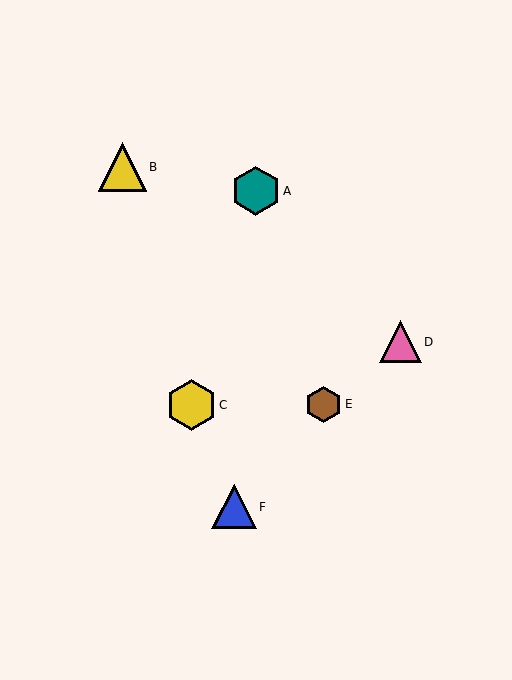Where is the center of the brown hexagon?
The center of the brown hexagon is at (324, 404).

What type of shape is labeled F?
Shape F is a blue triangle.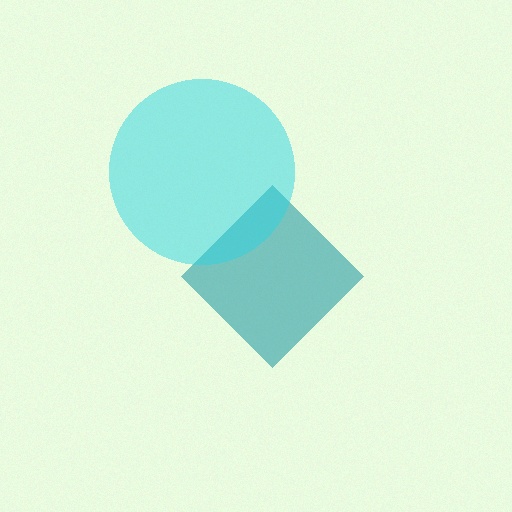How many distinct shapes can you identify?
There are 2 distinct shapes: a teal diamond, a cyan circle.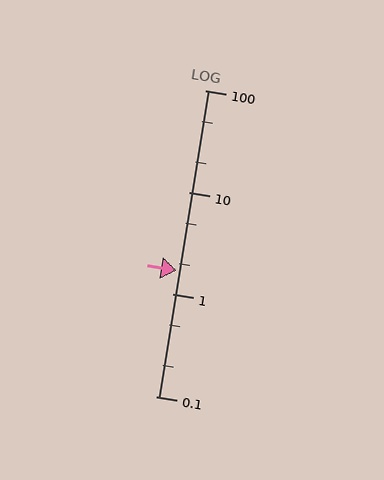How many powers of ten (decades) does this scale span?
The scale spans 3 decades, from 0.1 to 100.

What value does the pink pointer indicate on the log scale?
The pointer indicates approximately 1.7.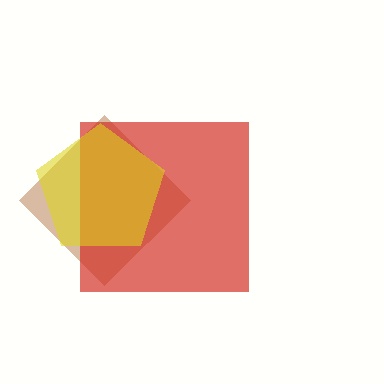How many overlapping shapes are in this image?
There are 3 overlapping shapes in the image.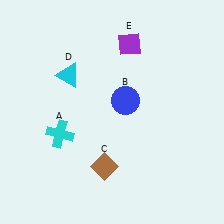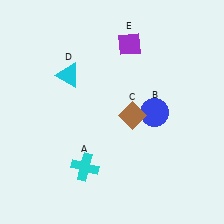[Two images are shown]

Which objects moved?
The objects that moved are: the cyan cross (A), the blue circle (B), the brown diamond (C).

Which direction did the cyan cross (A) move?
The cyan cross (A) moved down.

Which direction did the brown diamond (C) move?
The brown diamond (C) moved up.